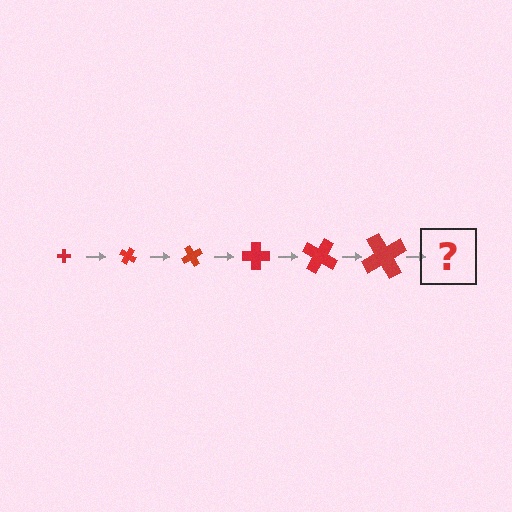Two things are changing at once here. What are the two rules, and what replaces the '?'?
The two rules are that the cross grows larger each step and it rotates 30 degrees each step. The '?' should be a cross, larger than the previous one and rotated 180 degrees from the start.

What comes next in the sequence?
The next element should be a cross, larger than the previous one and rotated 180 degrees from the start.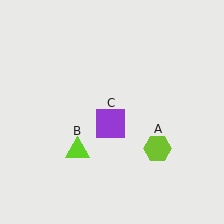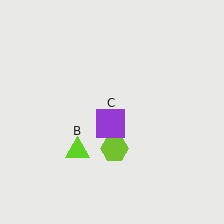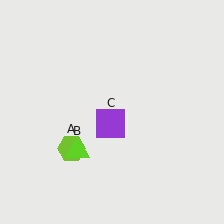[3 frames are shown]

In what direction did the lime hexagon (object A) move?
The lime hexagon (object A) moved left.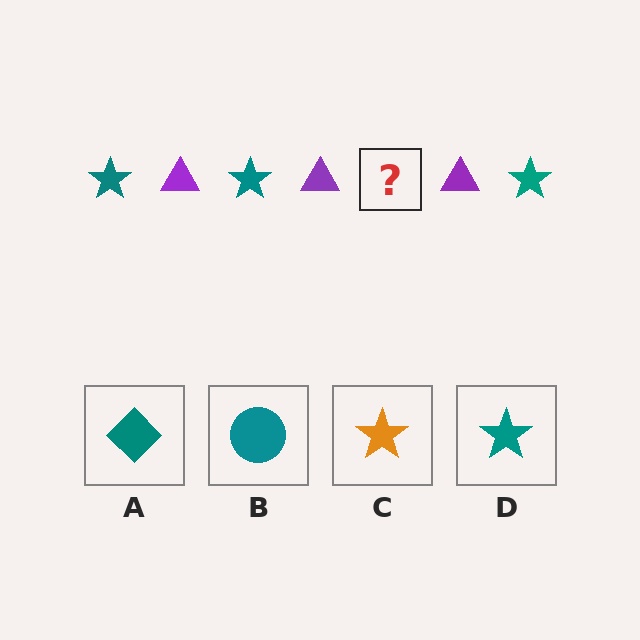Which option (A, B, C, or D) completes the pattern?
D.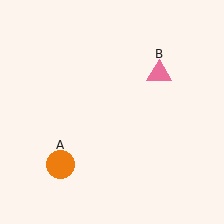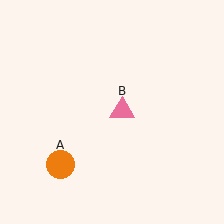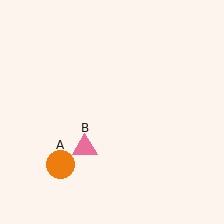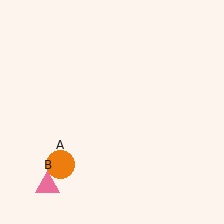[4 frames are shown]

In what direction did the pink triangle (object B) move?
The pink triangle (object B) moved down and to the left.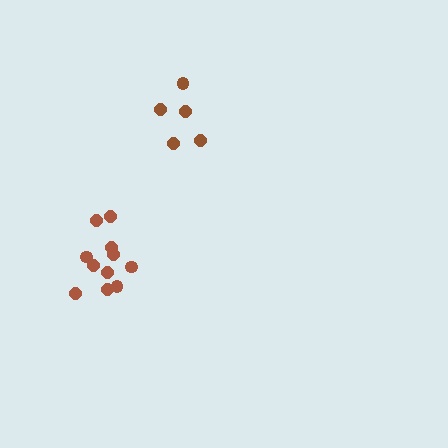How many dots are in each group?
Group 1: 11 dots, Group 2: 5 dots (16 total).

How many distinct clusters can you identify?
There are 2 distinct clusters.